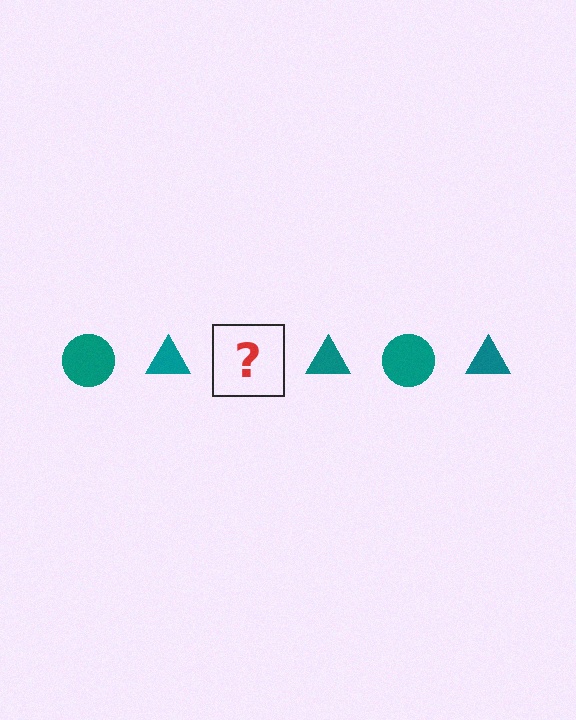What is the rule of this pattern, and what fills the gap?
The rule is that the pattern cycles through circle, triangle shapes in teal. The gap should be filled with a teal circle.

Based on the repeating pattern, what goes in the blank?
The blank should be a teal circle.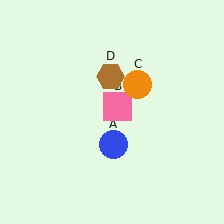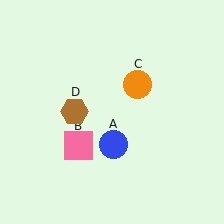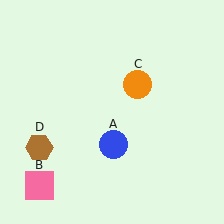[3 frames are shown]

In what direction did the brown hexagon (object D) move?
The brown hexagon (object D) moved down and to the left.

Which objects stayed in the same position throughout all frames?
Blue circle (object A) and orange circle (object C) remained stationary.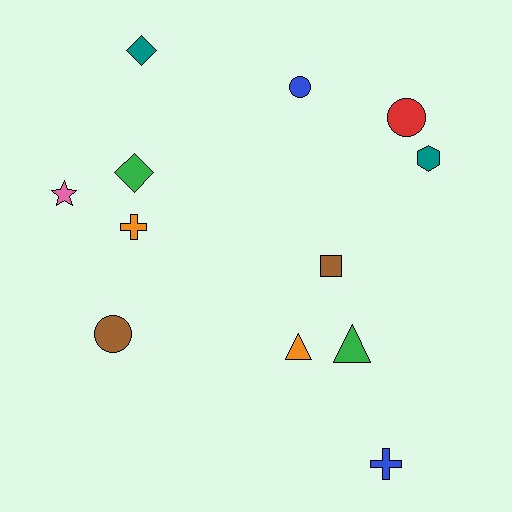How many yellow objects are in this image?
There are no yellow objects.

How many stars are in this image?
There is 1 star.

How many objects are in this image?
There are 12 objects.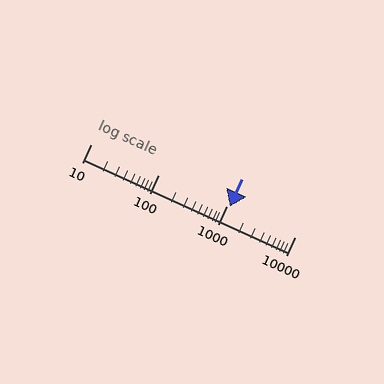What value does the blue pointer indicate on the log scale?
The pointer indicates approximately 1100.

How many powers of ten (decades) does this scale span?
The scale spans 3 decades, from 10 to 10000.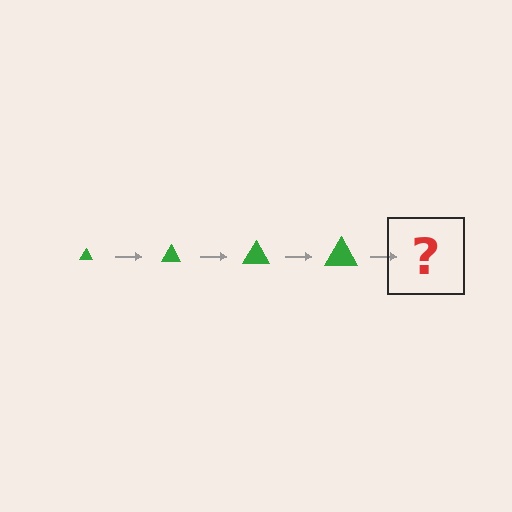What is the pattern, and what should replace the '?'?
The pattern is that the triangle gets progressively larger each step. The '?' should be a green triangle, larger than the previous one.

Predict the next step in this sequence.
The next step is a green triangle, larger than the previous one.